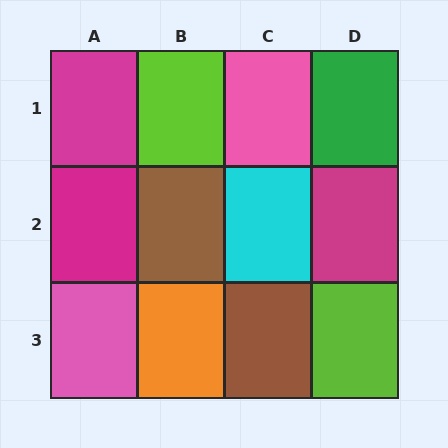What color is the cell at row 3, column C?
Brown.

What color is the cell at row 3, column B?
Orange.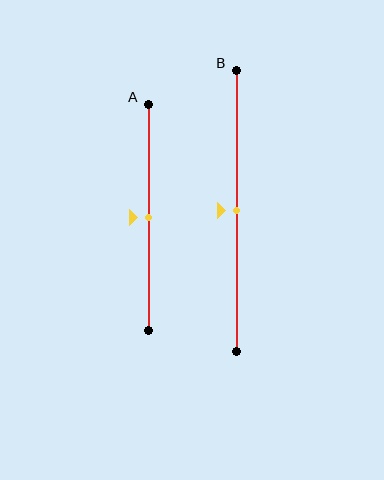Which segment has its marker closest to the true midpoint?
Segment A has its marker closest to the true midpoint.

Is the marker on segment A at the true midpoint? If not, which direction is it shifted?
Yes, the marker on segment A is at the true midpoint.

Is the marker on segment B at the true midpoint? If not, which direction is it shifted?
Yes, the marker on segment B is at the true midpoint.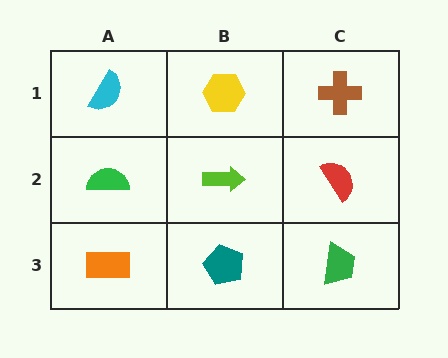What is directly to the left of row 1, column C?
A yellow hexagon.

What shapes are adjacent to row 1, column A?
A green semicircle (row 2, column A), a yellow hexagon (row 1, column B).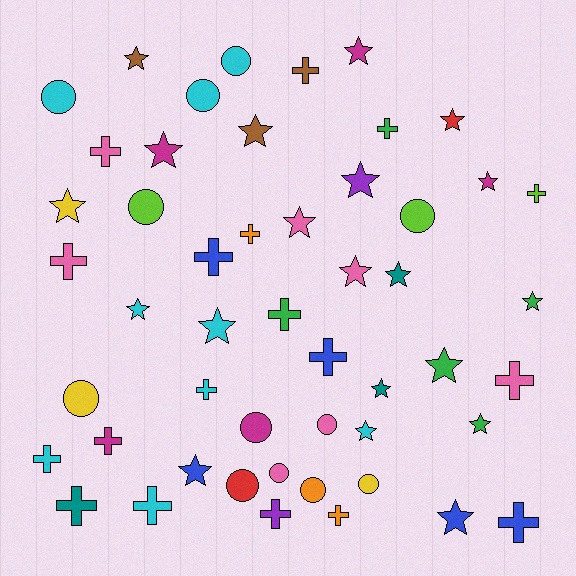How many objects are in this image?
There are 50 objects.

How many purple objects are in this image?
There are 2 purple objects.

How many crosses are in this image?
There are 18 crosses.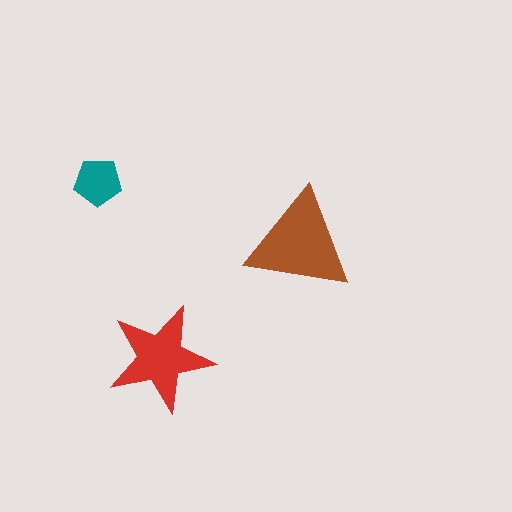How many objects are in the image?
There are 3 objects in the image.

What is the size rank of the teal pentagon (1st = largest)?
3rd.